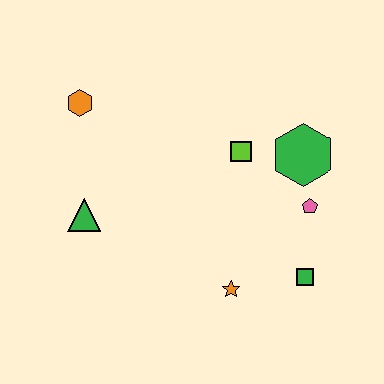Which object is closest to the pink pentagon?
The green hexagon is closest to the pink pentagon.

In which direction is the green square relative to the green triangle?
The green square is to the right of the green triangle.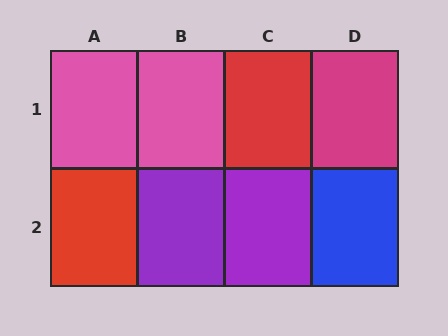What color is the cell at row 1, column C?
Red.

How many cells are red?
2 cells are red.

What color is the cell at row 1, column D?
Magenta.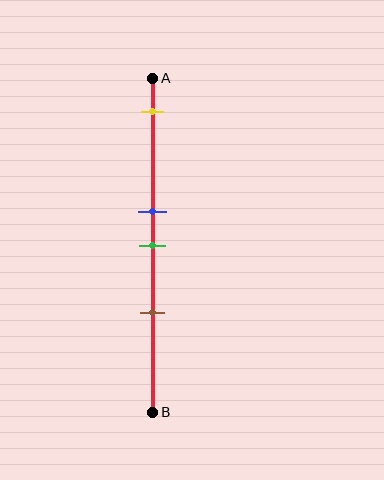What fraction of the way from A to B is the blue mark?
The blue mark is approximately 40% (0.4) of the way from A to B.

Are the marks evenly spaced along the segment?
No, the marks are not evenly spaced.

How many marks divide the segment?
There are 4 marks dividing the segment.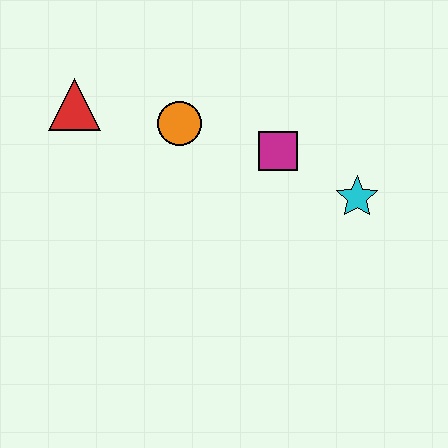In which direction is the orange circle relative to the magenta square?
The orange circle is to the left of the magenta square.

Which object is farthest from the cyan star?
The red triangle is farthest from the cyan star.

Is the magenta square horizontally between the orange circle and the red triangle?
No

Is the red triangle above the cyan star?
Yes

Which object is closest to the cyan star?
The magenta square is closest to the cyan star.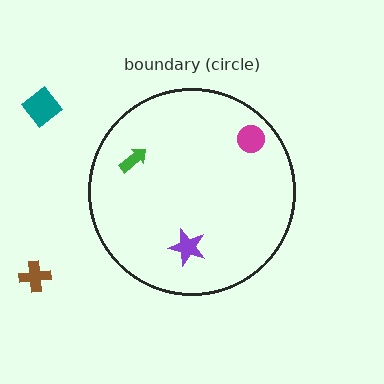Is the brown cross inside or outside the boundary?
Outside.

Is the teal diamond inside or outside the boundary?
Outside.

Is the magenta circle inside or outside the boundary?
Inside.